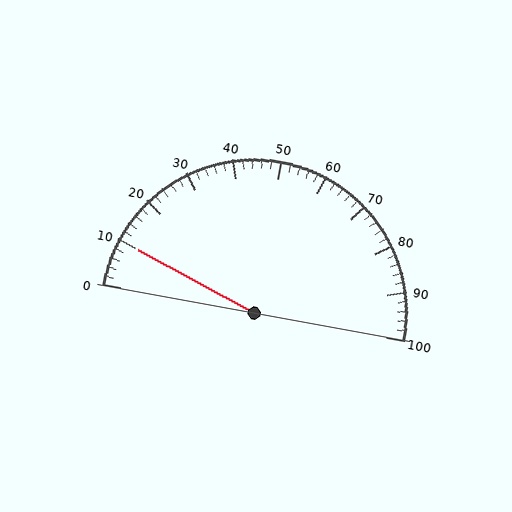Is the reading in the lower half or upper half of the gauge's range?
The reading is in the lower half of the range (0 to 100).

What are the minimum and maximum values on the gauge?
The gauge ranges from 0 to 100.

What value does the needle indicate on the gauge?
The needle indicates approximately 10.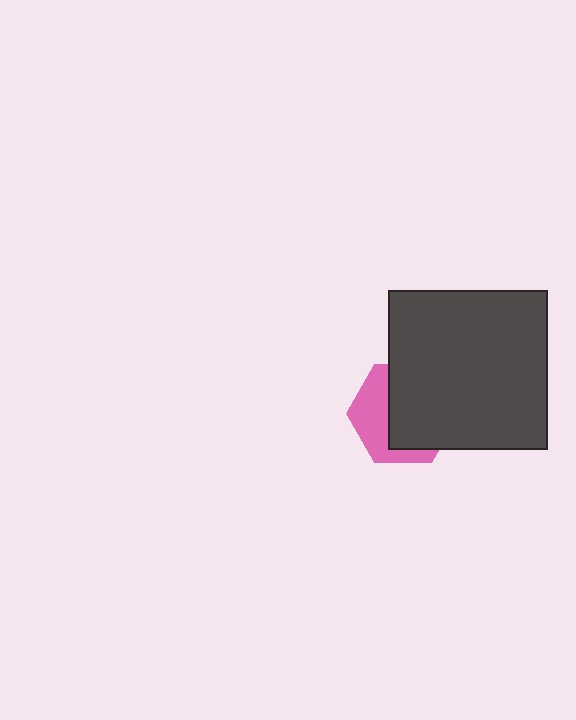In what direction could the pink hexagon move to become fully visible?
The pink hexagon could move toward the lower-left. That would shift it out from behind the dark gray square entirely.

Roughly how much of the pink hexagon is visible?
A small part of it is visible (roughly 39%).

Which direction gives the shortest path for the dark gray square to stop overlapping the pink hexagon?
Moving toward the upper-right gives the shortest separation.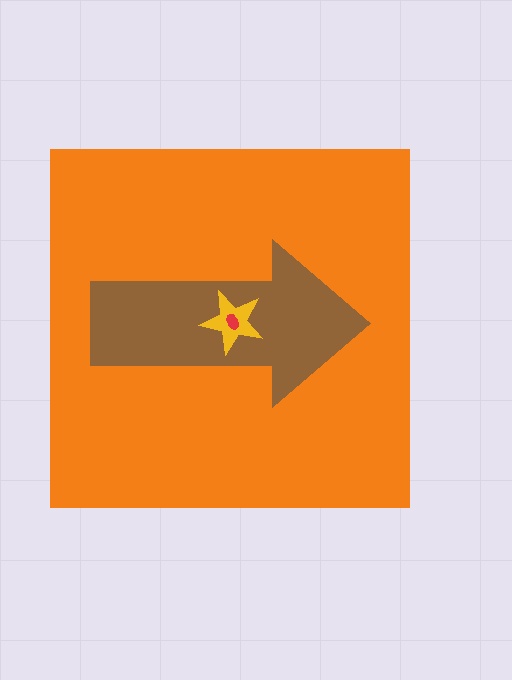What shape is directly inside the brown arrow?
The yellow star.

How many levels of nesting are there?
4.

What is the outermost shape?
The orange square.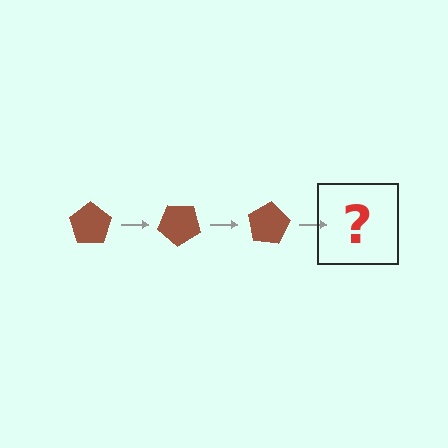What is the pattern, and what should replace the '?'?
The pattern is that the pentagon rotates 40 degrees each step. The '?' should be a brown pentagon rotated 120 degrees.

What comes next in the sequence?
The next element should be a brown pentagon rotated 120 degrees.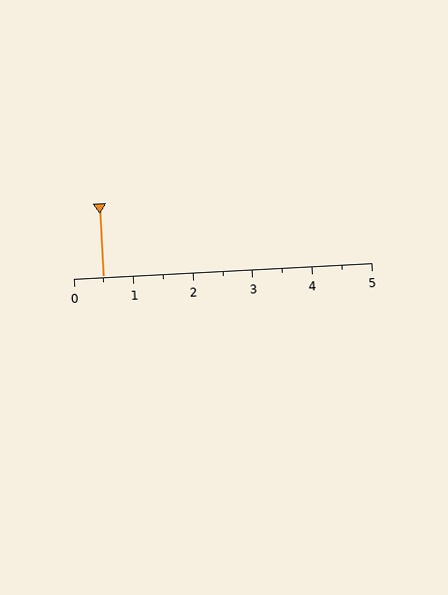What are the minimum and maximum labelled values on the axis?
The axis runs from 0 to 5.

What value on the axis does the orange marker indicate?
The marker indicates approximately 0.5.